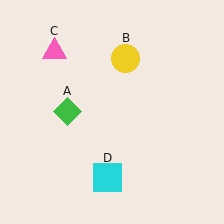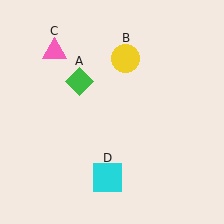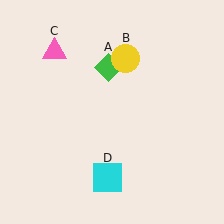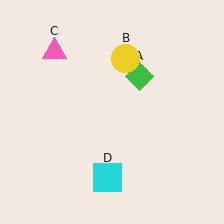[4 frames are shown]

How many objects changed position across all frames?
1 object changed position: green diamond (object A).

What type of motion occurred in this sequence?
The green diamond (object A) rotated clockwise around the center of the scene.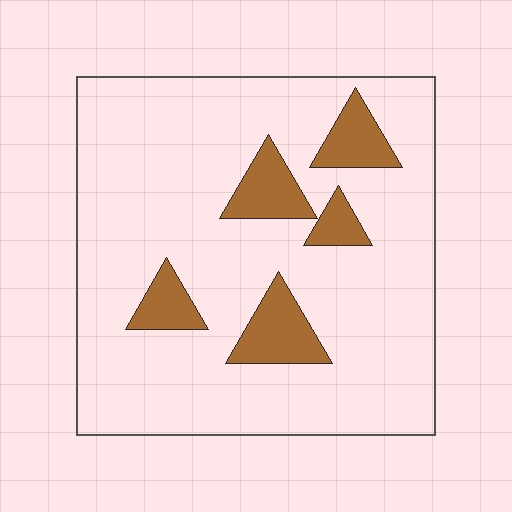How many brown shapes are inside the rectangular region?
5.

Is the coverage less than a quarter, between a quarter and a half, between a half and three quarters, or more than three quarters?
Less than a quarter.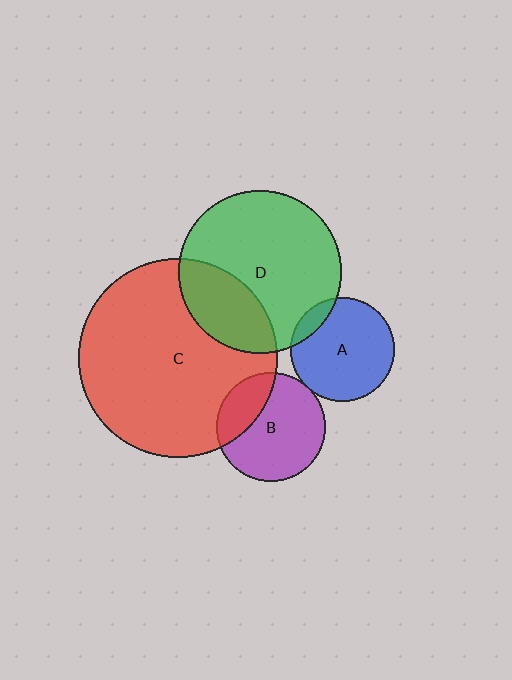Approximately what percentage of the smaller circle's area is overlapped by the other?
Approximately 30%.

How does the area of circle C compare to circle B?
Approximately 3.3 times.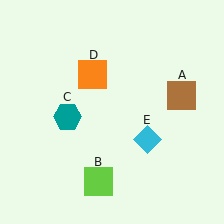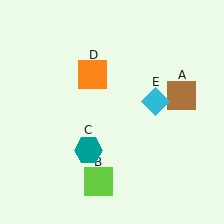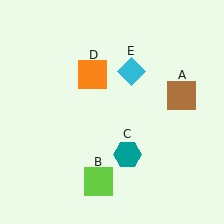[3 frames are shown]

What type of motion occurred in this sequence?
The teal hexagon (object C), cyan diamond (object E) rotated counterclockwise around the center of the scene.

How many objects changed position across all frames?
2 objects changed position: teal hexagon (object C), cyan diamond (object E).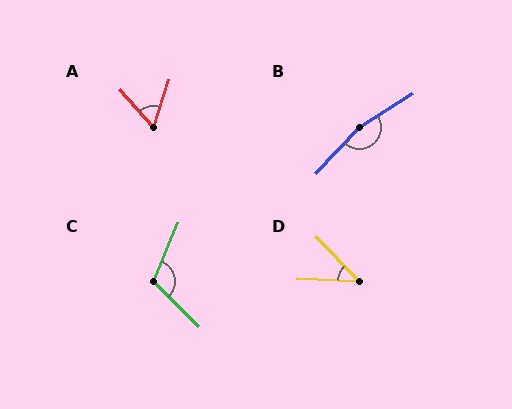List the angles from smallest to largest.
D (44°), A (60°), C (112°), B (166°).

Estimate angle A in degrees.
Approximately 60 degrees.